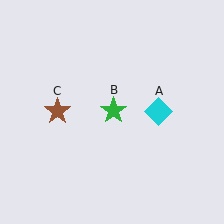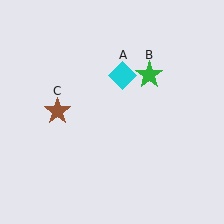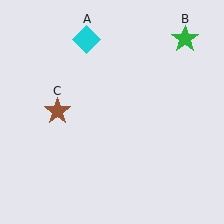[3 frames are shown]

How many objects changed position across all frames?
2 objects changed position: cyan diamond (object A), green star (object B).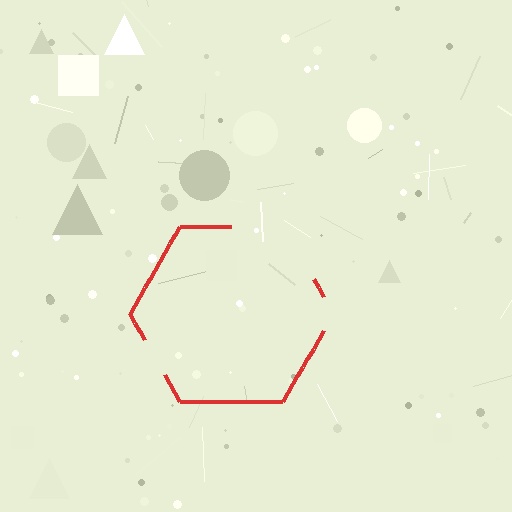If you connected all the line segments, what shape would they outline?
They would outline a hexagon.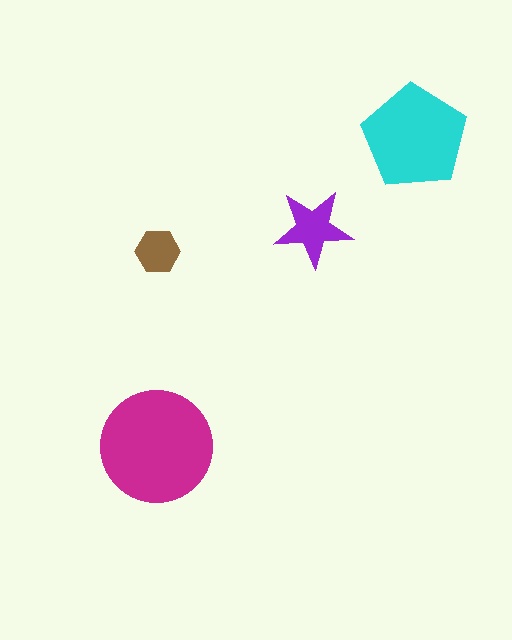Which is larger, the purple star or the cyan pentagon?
The cyan pentagon.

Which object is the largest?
The magenta circle.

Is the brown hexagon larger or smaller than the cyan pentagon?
Smaller.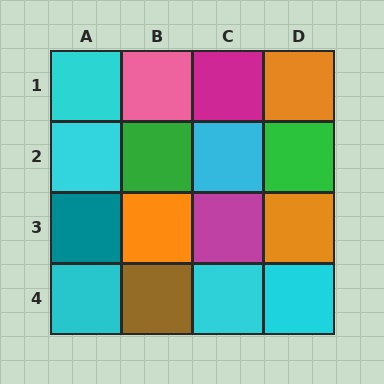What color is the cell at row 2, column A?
Cyan.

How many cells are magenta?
2 cells are magenta.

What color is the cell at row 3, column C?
Magenta.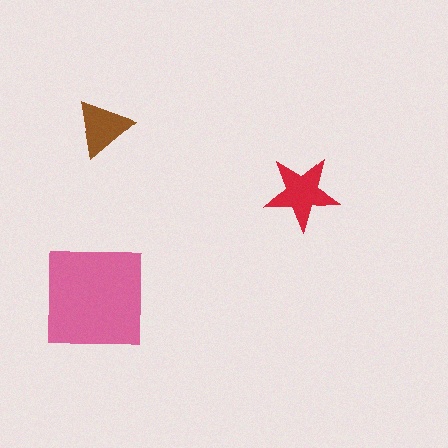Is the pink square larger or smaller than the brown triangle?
Larger.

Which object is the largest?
The pink square.